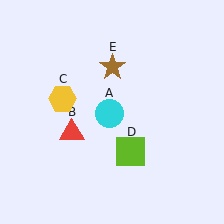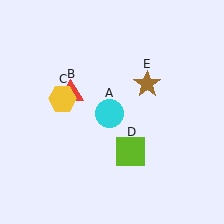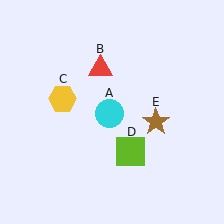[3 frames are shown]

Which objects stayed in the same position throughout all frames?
Cyan circle (object A) and yellow hexagon (object C) and lime square (object D) remained stationary.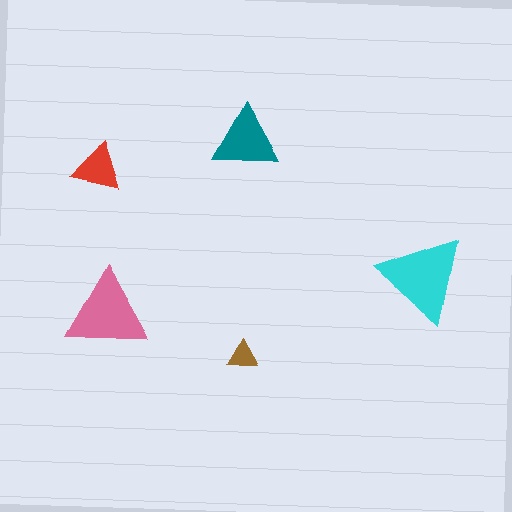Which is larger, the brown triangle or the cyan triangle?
The cyan one.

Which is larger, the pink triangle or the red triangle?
The pink one.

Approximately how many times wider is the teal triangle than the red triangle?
About 1.5 times wider.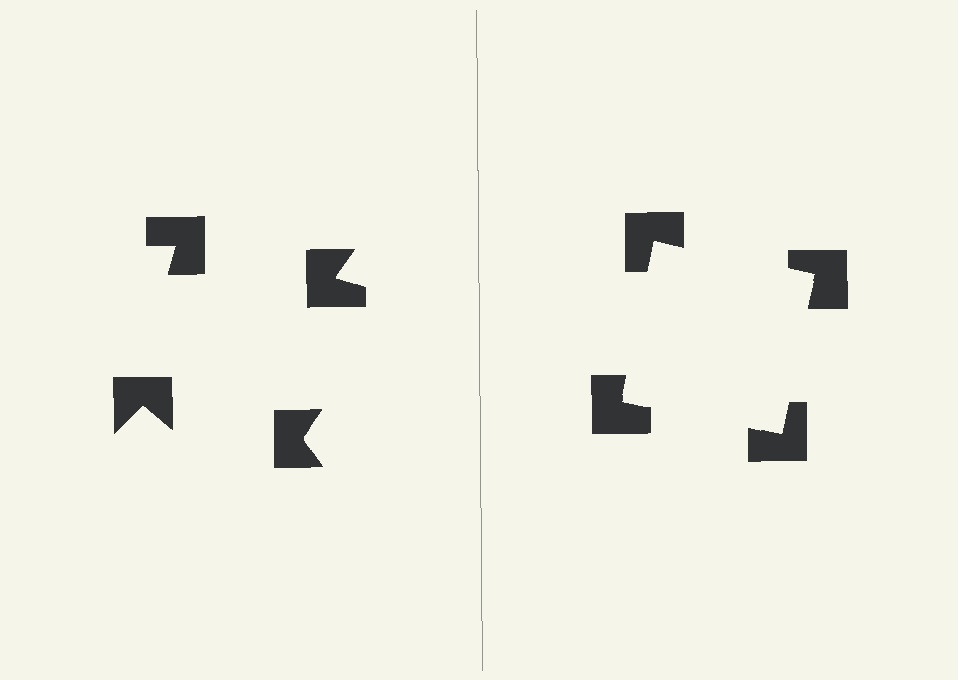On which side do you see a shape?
An illusory square appears on the right side. On the left side the wedge cuts are rotated, so no coherent shape forms.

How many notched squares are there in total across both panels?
8 — 4 on each side.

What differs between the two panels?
The notched squares are positioned identically on both sides; only the wedge orientations differ. On the right they align to a square; on the left they are misaligned.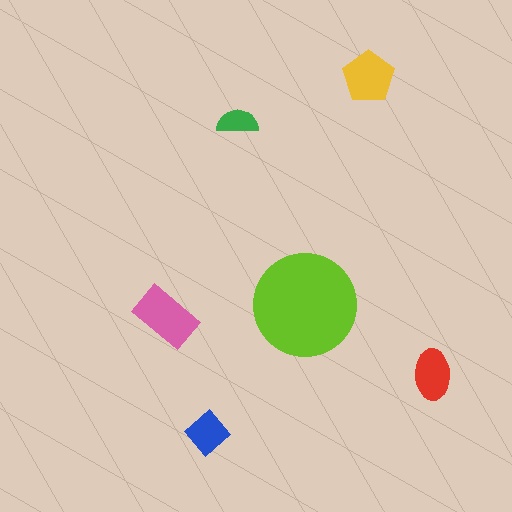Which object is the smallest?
The green semicircle.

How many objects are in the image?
There are 6 objects in the image.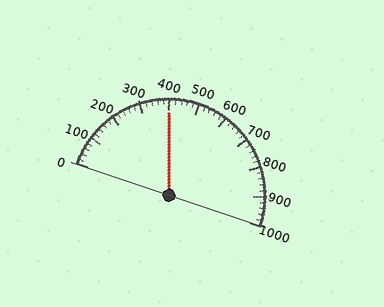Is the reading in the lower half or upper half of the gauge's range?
The reading is in the lower half of the range (0 to 1000).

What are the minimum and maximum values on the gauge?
The gauge ranges from 0 to 1000.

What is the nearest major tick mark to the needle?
The nearest major tick mark is 400.